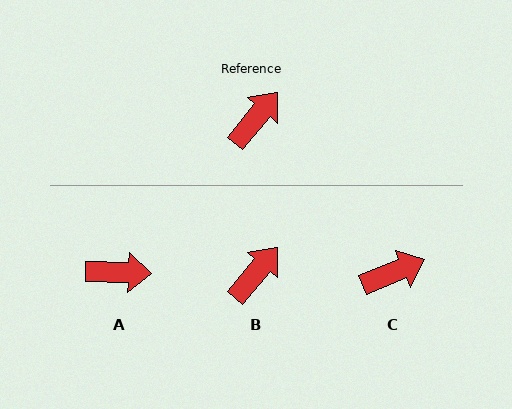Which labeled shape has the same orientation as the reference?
B.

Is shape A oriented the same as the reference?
No, it is off by about 52 degrees.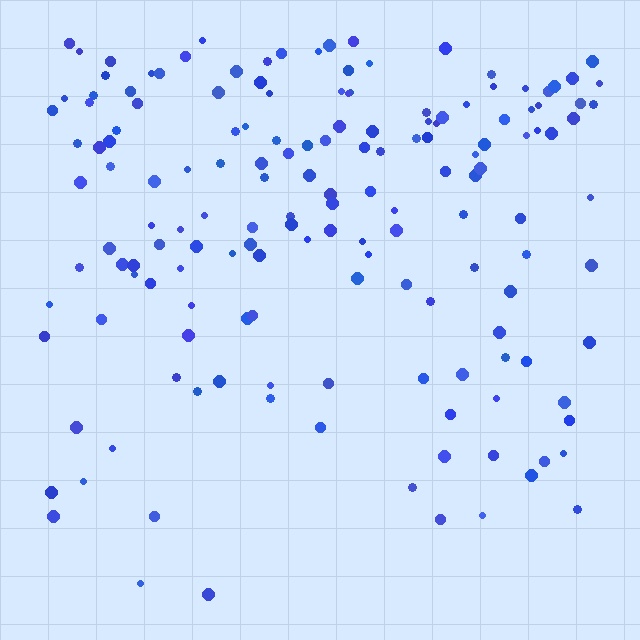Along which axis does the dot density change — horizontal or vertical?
Vertical.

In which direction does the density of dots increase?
From bottom to top, with the top side densest.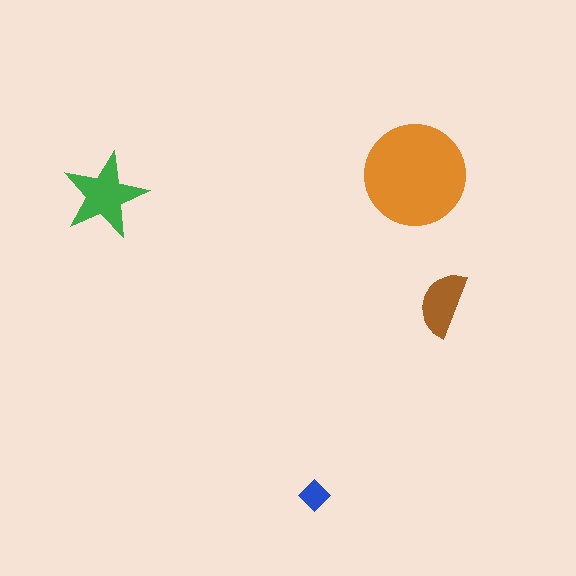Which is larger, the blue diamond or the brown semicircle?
The brown semicircle.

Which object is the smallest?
The blue diamond.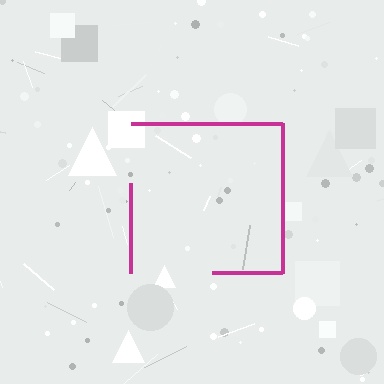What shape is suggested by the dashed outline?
The dashed outline suggests a square.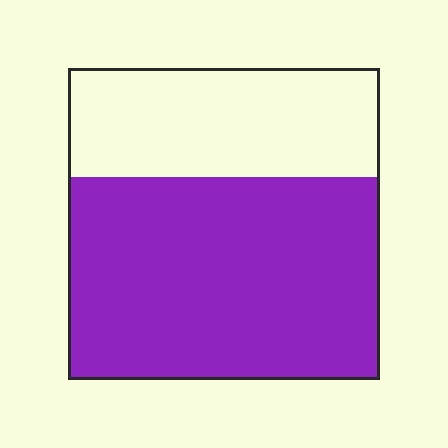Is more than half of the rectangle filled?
Yes.